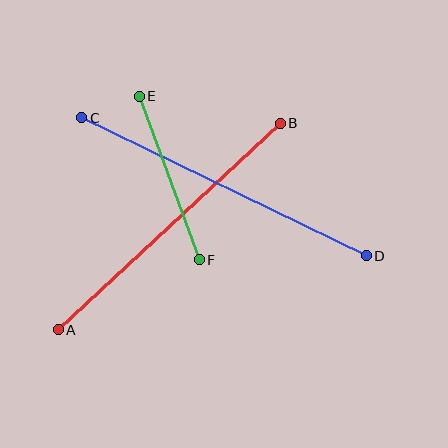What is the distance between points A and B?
The distance is approximately 303 pixels.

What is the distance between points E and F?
The distance is approximately 174 pixels.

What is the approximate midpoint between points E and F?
The midpoint is at approximately (169, 178) pixels.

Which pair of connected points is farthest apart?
Points C and D are farthest apart.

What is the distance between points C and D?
The distance is approximately 316 pixels.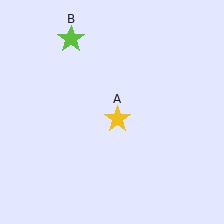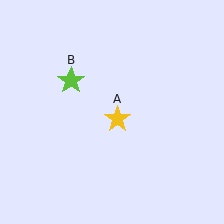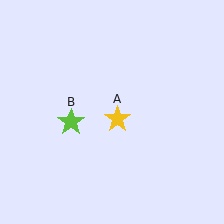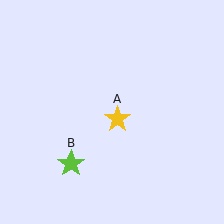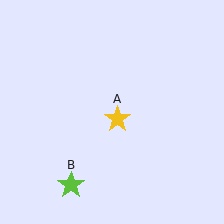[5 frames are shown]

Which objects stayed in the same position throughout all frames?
Yellow star (object A) remained stationary.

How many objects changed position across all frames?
1 object changed position: lime star (object B).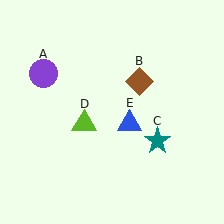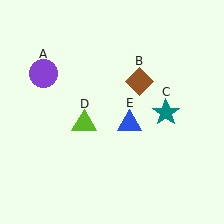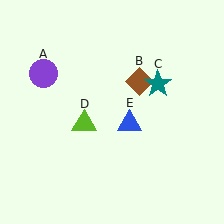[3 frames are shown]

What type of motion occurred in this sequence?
The teal star (object C) rotated counterclockwise around the center of the scene.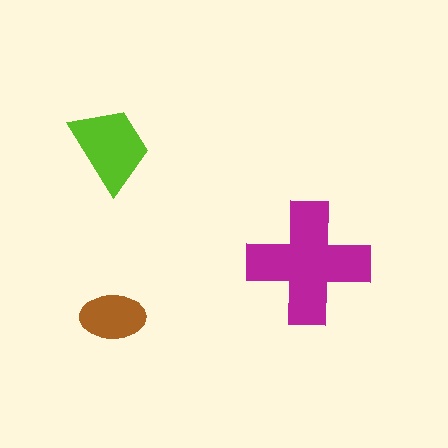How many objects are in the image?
There are 3 objects in the image.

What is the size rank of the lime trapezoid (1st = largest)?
2nd.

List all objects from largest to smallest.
The magenta cross, the lime trapezoid, the brown ellipse.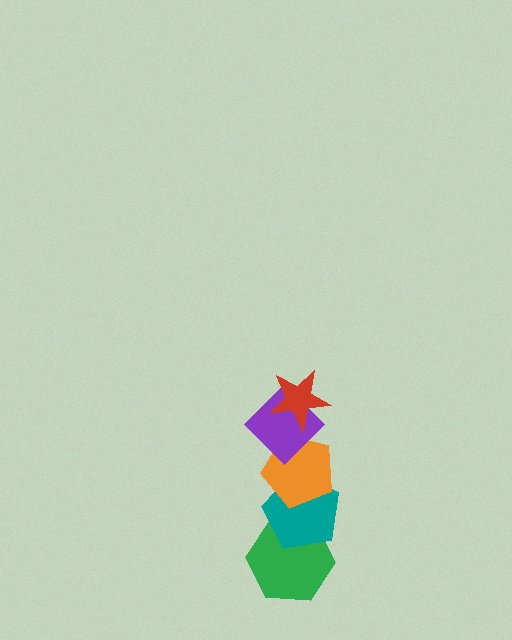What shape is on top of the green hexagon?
The teal pentagon is on top of the green hexagon.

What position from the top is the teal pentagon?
The teal pentagon is 4th from the top.